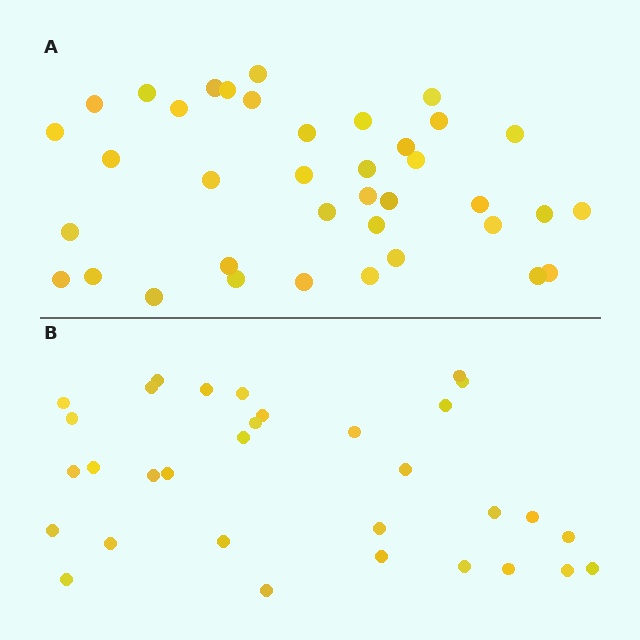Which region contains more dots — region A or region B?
Region A (the top region) has more dots.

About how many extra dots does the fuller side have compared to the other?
Region A has about 6 more dots than region B.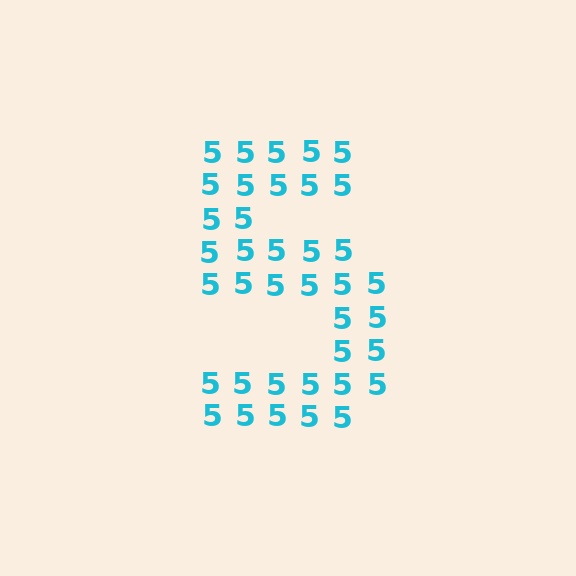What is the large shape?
The large shape is the digit 5.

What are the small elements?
The small elements are digit 5's.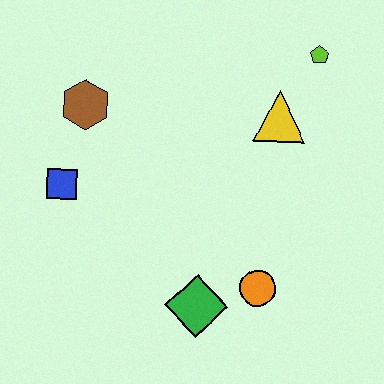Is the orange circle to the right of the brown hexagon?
Yes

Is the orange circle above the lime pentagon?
No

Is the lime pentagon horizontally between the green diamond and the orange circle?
No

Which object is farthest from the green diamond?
The lime pentagon is farthest from the green diamond.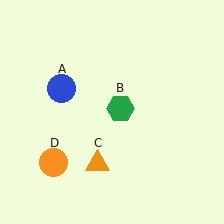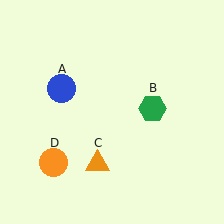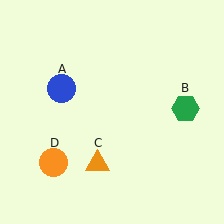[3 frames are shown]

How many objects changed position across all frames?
1 object changed position: green hexagon (object B).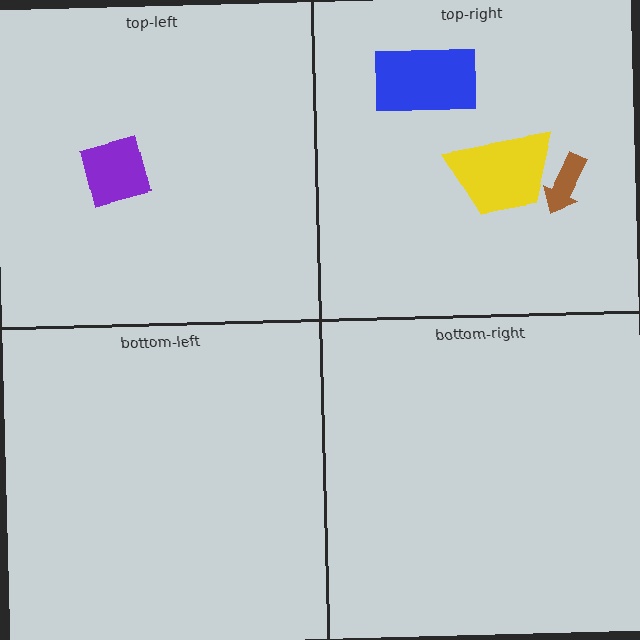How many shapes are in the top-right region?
3.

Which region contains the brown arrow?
The top-right region.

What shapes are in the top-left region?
The purple square.